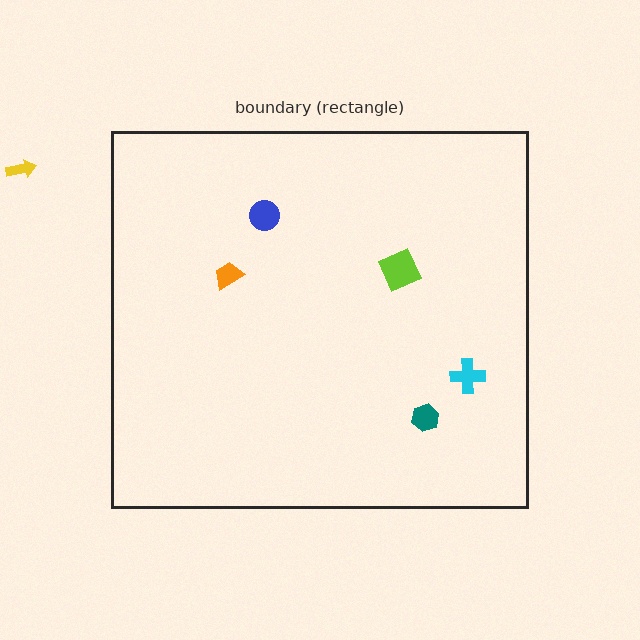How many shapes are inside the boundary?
5 inside, 1 outside.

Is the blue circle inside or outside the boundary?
Inside.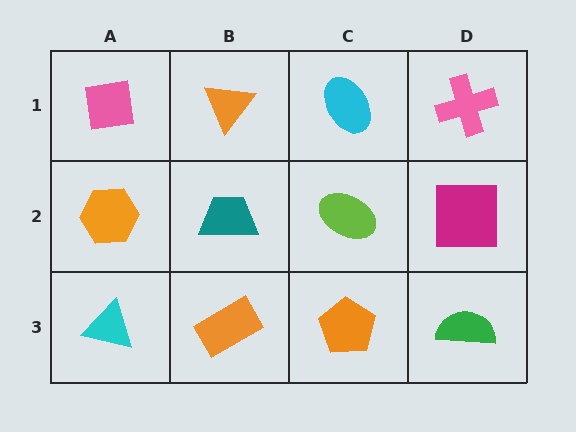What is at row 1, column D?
A pink cross.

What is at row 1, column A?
A pink square.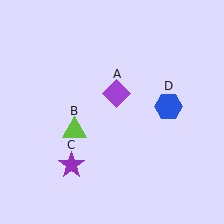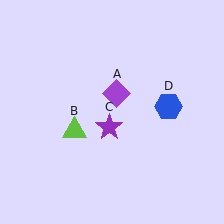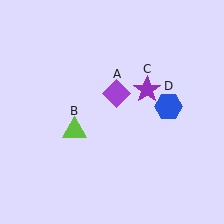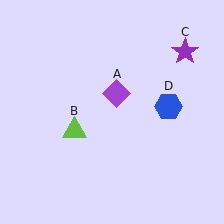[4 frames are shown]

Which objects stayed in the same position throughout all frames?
Purple diamond (object A) and lime triangle (object B) and blue hexagon (object D) remained stationary.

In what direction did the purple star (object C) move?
The purple star (object C) moved up and to the right.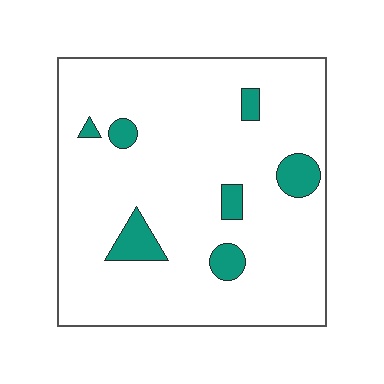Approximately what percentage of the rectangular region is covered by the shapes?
Approximately 10%.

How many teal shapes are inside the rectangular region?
7.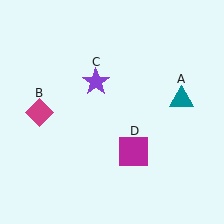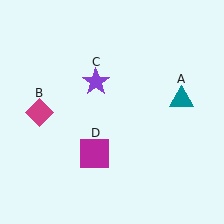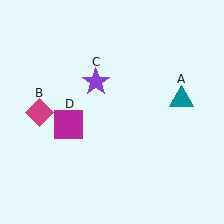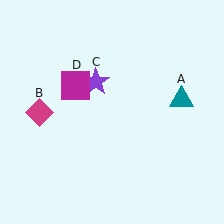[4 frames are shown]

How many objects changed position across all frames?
1 object changed position: magenta square (object D).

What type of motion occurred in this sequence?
The magenta square (object D) rotated clockwise around the center of the scene.